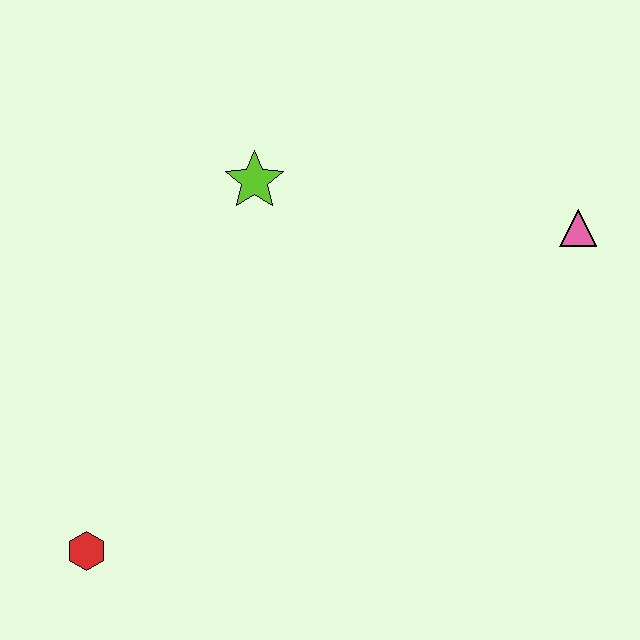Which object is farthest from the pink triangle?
The red hexagon is farthest from the pink triangle.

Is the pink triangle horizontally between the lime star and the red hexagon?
No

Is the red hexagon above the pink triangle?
No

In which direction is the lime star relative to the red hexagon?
The lime star is above the red hexagon.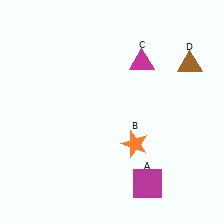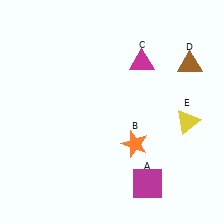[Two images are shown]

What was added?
A yellow triangle (E) was added in Image 2.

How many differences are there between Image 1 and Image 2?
There is 1 difference between the two images.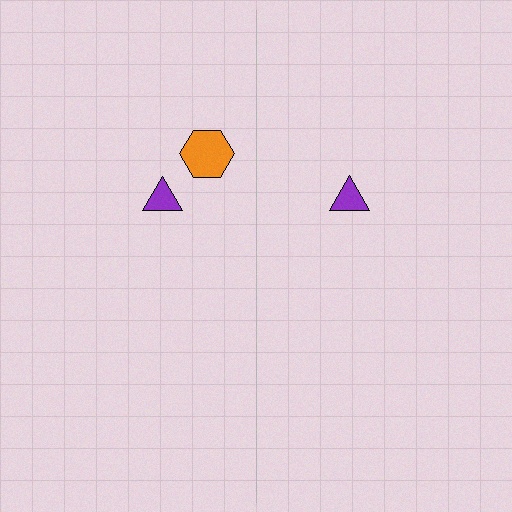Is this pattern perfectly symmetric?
No, the pattern is not perfectly symmetric. A orange hexagon is missing from the right side.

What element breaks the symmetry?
A orange hexagon is missing from the right side.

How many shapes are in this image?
There are 3 shapes in this image.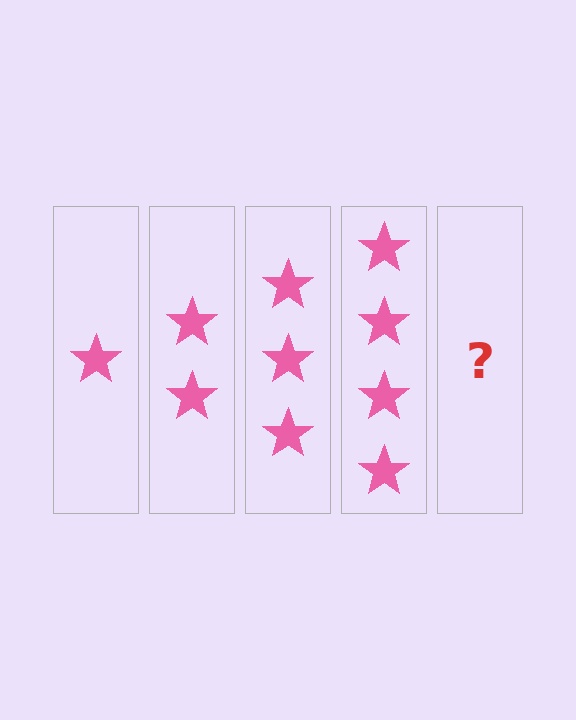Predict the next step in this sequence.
The next step is 5 stars.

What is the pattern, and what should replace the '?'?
The pattern is that each step adds one more star. The '?' should be 5 stars.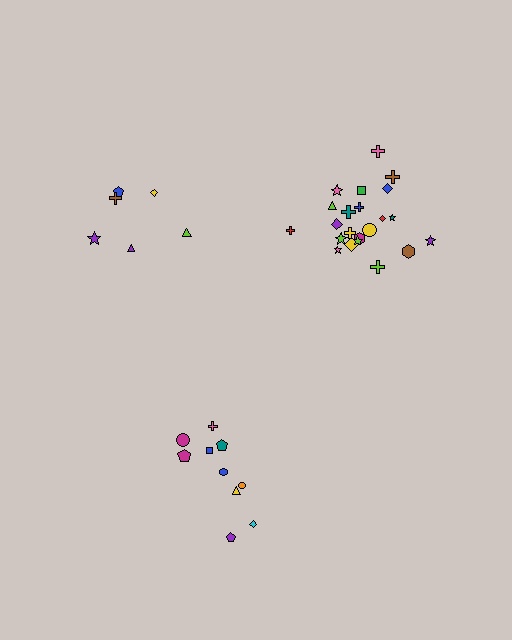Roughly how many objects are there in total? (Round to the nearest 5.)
Roughly 40 objects in total.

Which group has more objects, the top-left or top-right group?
The top-right group.